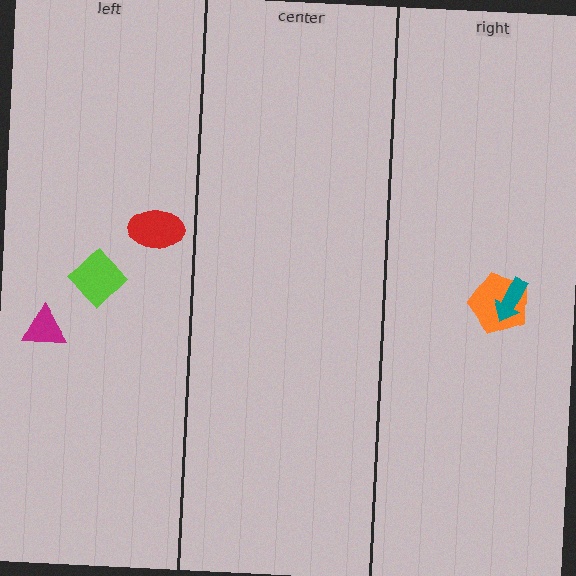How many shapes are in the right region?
2.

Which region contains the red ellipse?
The left region.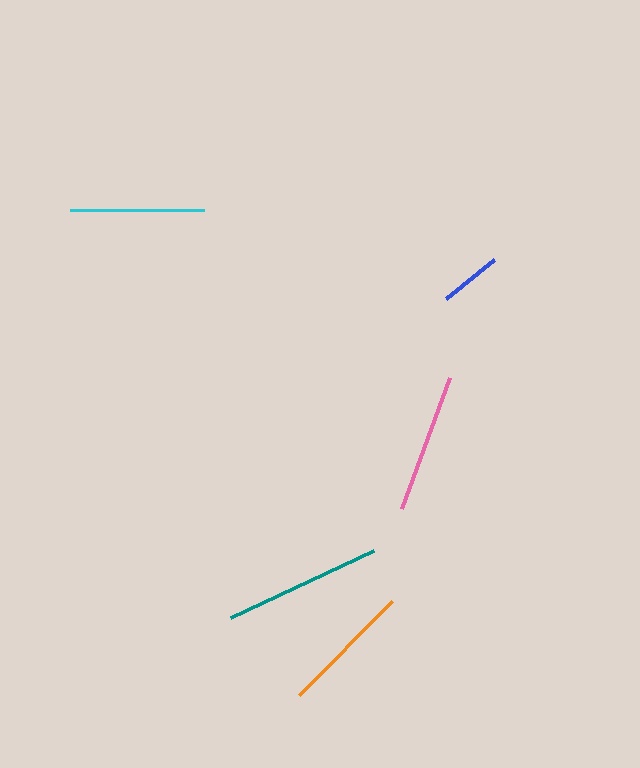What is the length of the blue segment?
The blue segment is approximately 62 pixels long.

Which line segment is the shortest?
The blue line is the shortest at approximately 62 pixels.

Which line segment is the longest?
The teal line is the longest at approximately 158 pixels.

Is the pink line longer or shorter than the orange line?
The pink line is longer than the orange line.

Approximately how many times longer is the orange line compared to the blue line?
The orange line is approximately 2.1 times the length of the blue line.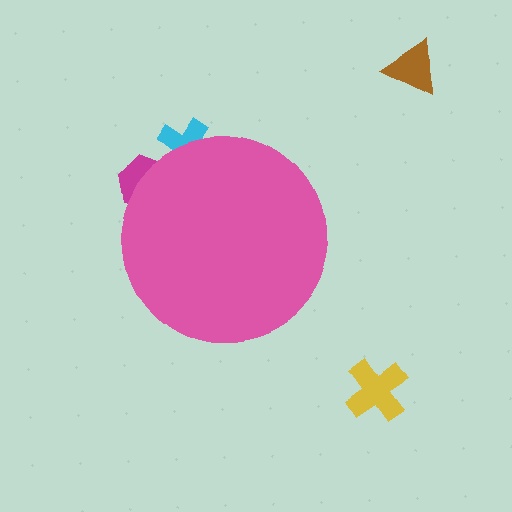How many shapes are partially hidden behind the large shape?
2 shapes are partially hidden.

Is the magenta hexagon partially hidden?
Yes, the magenta hexagon is partially hidden behind the pink circle.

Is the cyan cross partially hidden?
Yes, the cyan cross is partially hidden behind the pink circle.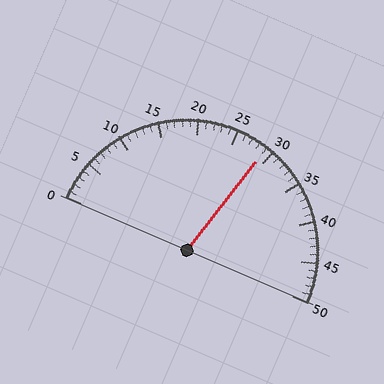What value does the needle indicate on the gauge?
The needle indicates approximately 29.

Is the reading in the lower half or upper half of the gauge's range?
The reading is in the upper half of the range (0 to 50).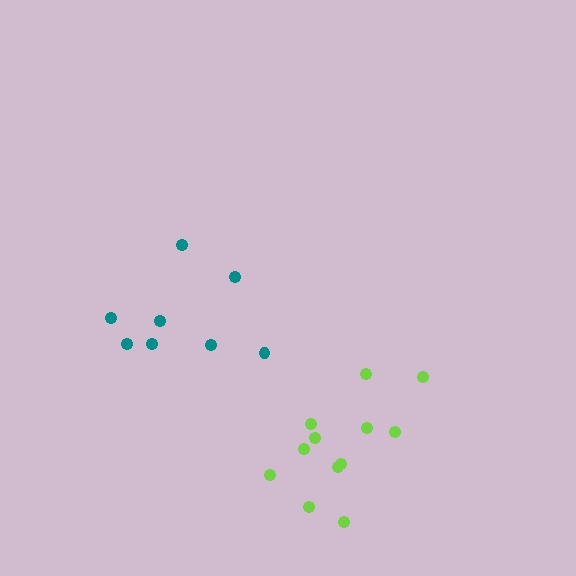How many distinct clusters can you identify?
There are 2 distinct clusters.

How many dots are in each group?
Group 1: 12 dots, Group 2: 8 dots (20 total).